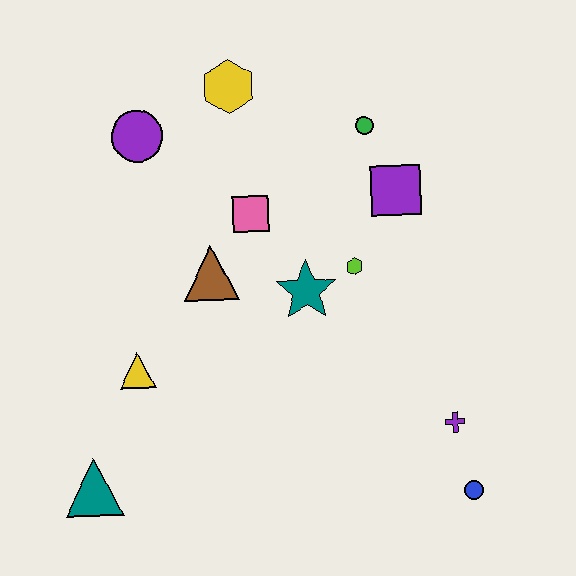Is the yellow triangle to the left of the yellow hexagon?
Yes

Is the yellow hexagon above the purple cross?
Yes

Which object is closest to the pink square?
The brown triangle is closest to the pink square.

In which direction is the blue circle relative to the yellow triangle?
The blue circle is to the right of the yellow triangle.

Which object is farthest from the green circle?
The teal triangle is farthest from the green circle.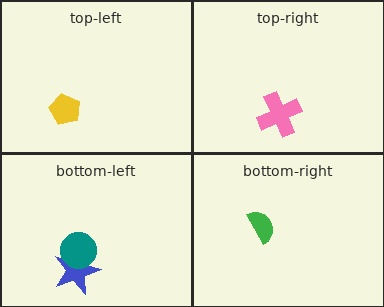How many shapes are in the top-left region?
1.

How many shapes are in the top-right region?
1.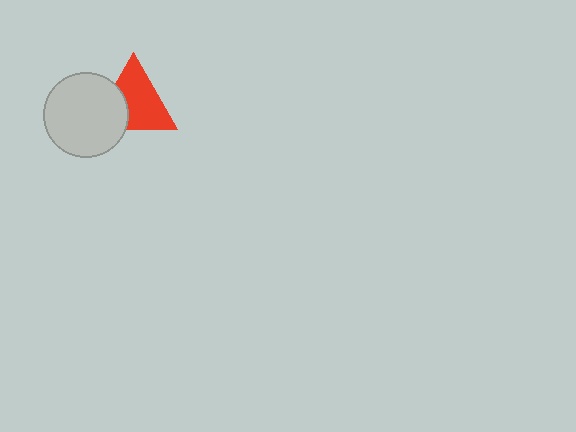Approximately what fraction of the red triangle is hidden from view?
Roughly 31% of the red triangle is hidden behind the light gray circle.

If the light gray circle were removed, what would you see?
You would see the complete red triangle.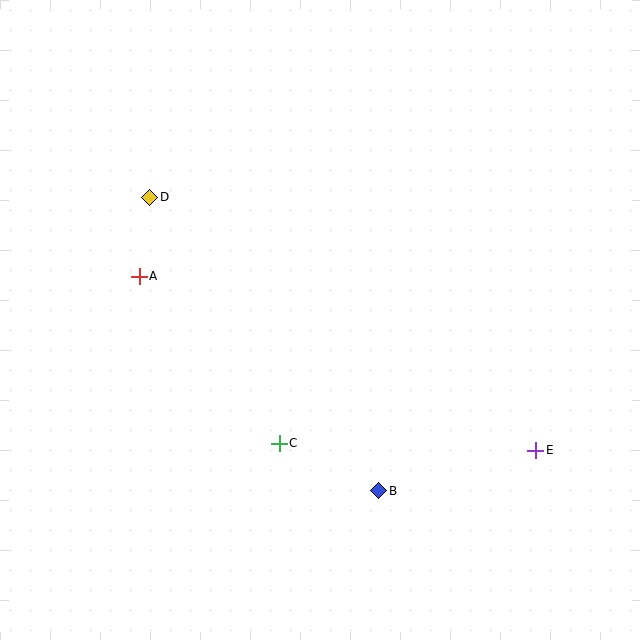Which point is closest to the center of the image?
Point C at (279, 443) is closest to the center.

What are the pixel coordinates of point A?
Point A is at (139, 276).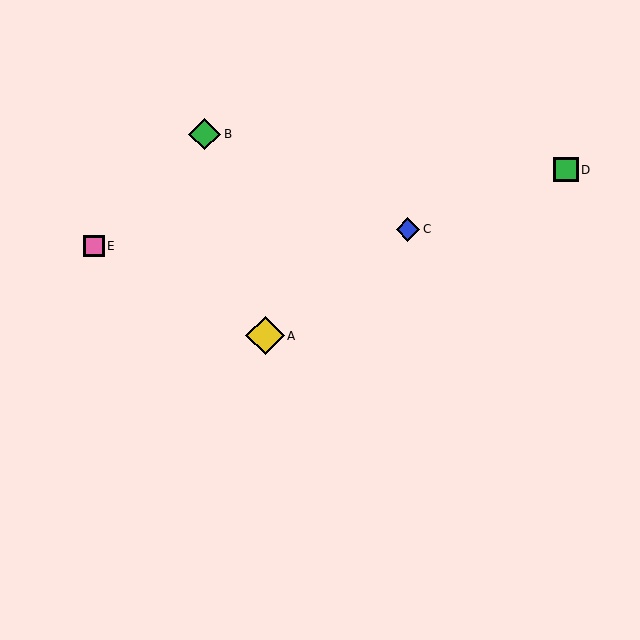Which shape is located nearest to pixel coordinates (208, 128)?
The green diamond (labeled B) at (205, 134) is nearest to that location.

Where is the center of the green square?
The center of the green square is at (566, 170).